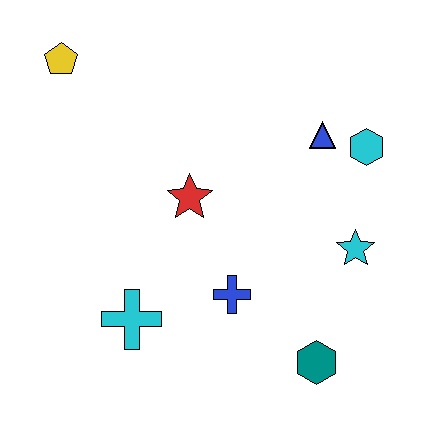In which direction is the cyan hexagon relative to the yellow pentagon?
The cyan hexagon is to the right of the yellow pentagon.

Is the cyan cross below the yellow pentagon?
Yes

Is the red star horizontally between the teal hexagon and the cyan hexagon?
No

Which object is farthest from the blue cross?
The yellow pentagon is farthest from the blue cross.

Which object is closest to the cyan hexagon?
The blue triangle is closest to the cyan hexagon.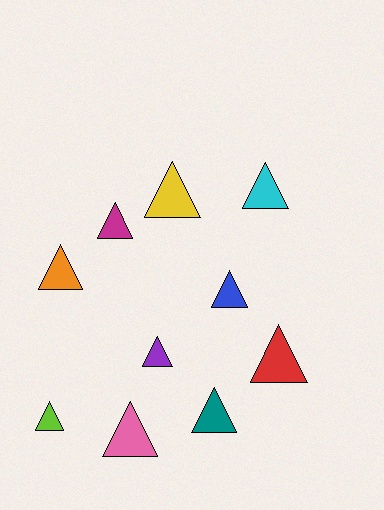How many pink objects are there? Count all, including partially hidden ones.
There is 1 pink object.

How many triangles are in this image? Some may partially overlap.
There are 10 triangles.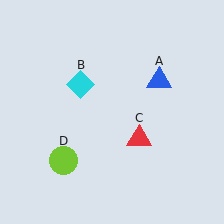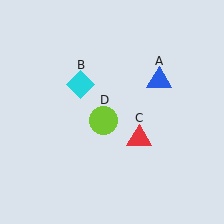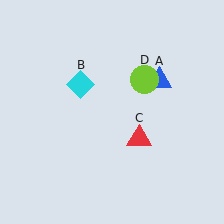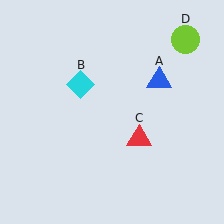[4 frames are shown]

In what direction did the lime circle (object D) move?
The lime circle (object D) moved up and to the right.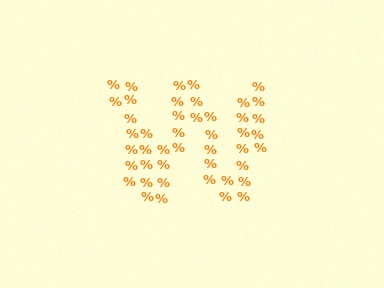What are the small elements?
The small elements are percent signs.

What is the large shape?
The large shape is the letter W.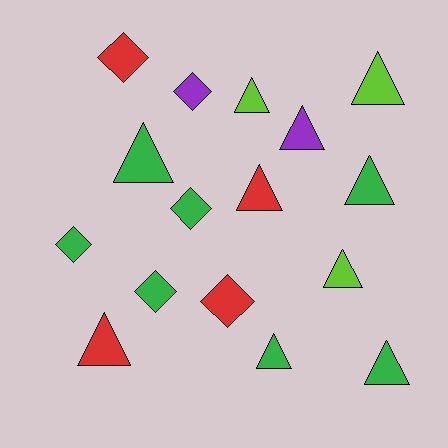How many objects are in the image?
There are 16 objects.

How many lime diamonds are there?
There are no lime diamonds.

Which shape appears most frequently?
Triangle, with 10 objects.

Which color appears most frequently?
Green, with 7 objects.